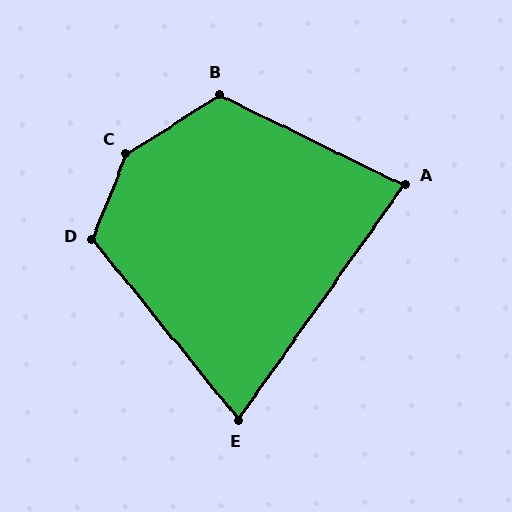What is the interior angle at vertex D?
Approximately 119 degrees (obtuse).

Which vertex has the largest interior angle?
C, at approximately 144 degrees.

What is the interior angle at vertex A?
Approximately 81 degrees (acute).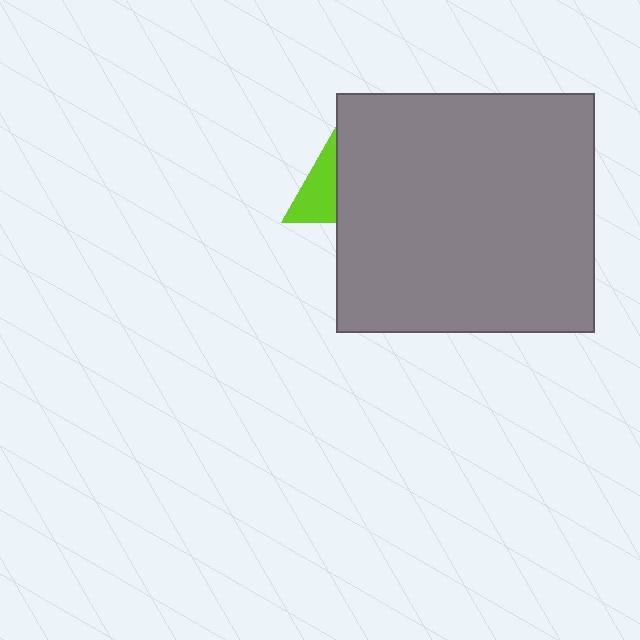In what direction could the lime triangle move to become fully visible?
The lime triangle could move left. That would shift it out from behind the gray rectangle entirely.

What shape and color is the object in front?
The object in front is a gray rectangle.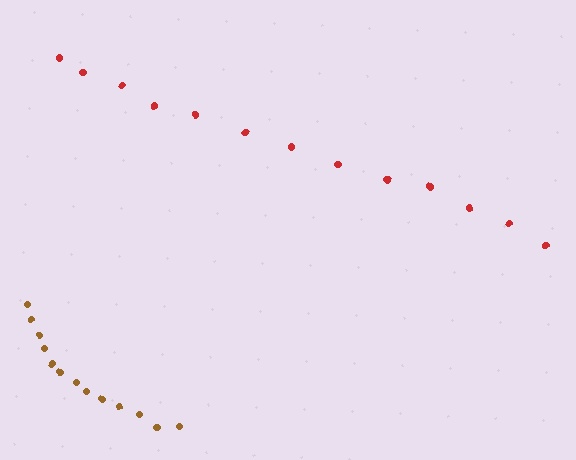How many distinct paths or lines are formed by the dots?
There are 2 distinct paths.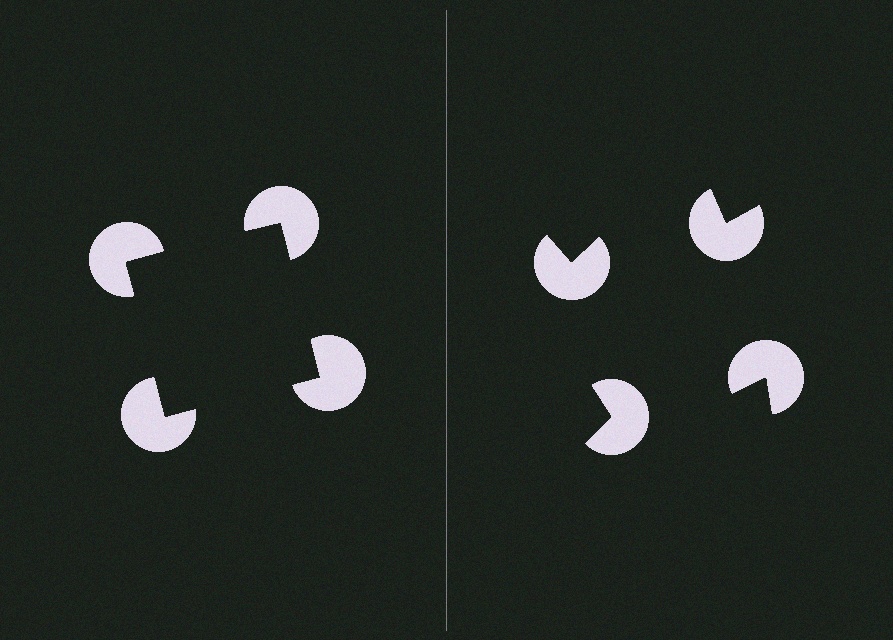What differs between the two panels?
The pac-man discs are positioned identically on both sides; only the wedge orientations differ. On the left they align to a square; on the right they are misaligned.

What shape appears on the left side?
An illusory square.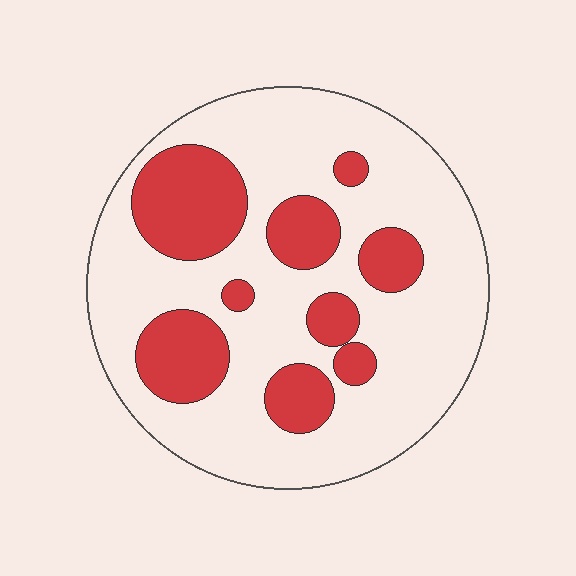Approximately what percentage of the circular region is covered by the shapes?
Approximately 30%.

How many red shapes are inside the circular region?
9.